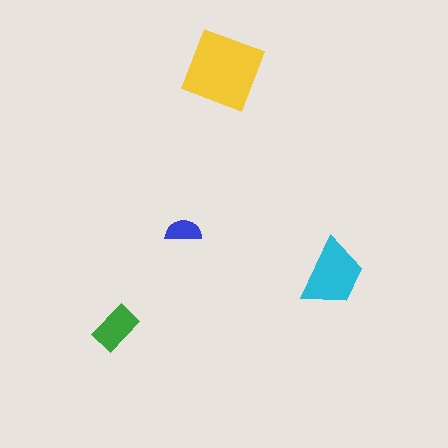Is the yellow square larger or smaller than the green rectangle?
Larger.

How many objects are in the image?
There are 4 objects in the image.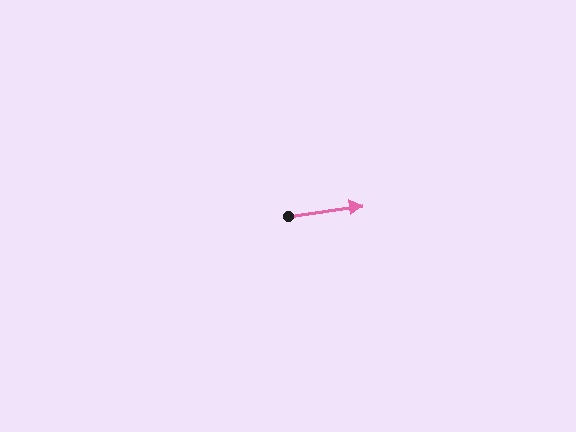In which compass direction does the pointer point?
East.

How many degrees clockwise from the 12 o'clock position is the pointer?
Approximately 82 degrees.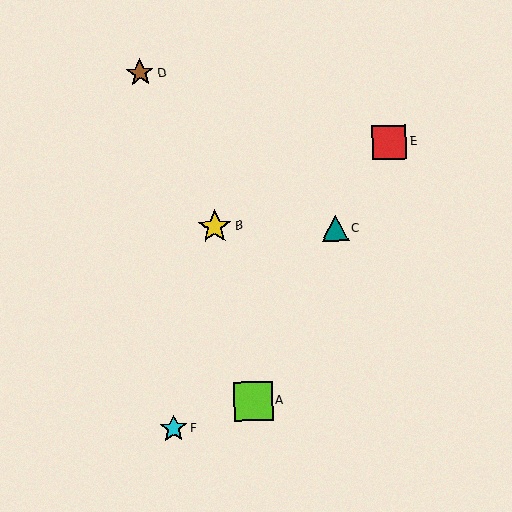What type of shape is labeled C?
Shape C is a teal triangle.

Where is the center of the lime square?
The center of the lime square is at (253, 401).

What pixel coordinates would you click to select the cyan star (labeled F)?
Click at (174, 428) to select the cyan star F.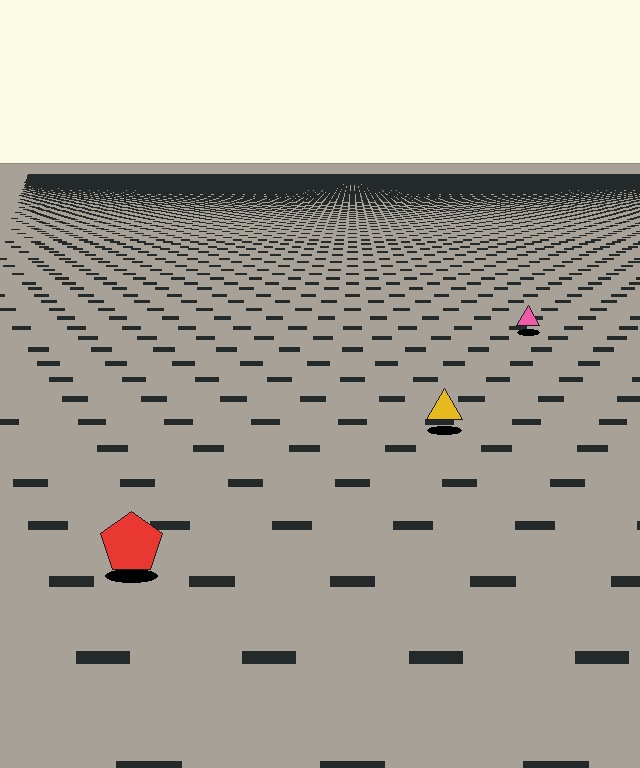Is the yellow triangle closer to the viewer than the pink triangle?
Yes. The yellow triangle is closer — you can tell from the texture gradient: the ground texture is coarser near it.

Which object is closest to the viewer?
The red pentagon is closest. The texture marks near it are larger and more spread out.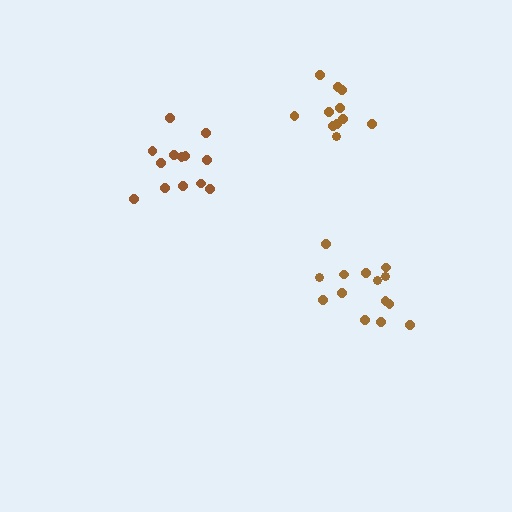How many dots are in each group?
Group 1: 11 dots, Group 2: 14 dots, Group 3: 13 dots (38 total).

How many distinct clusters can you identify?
There are 3 distinct clusters.